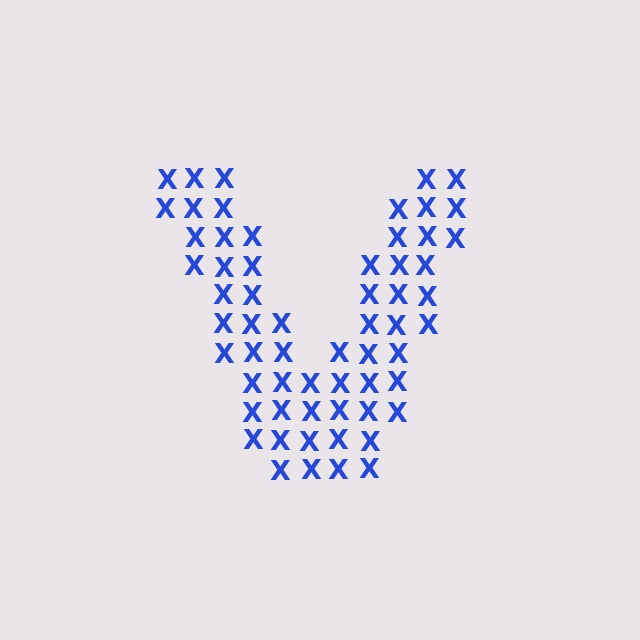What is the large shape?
The large shape is the letter V.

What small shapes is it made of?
It is made of small letter X's.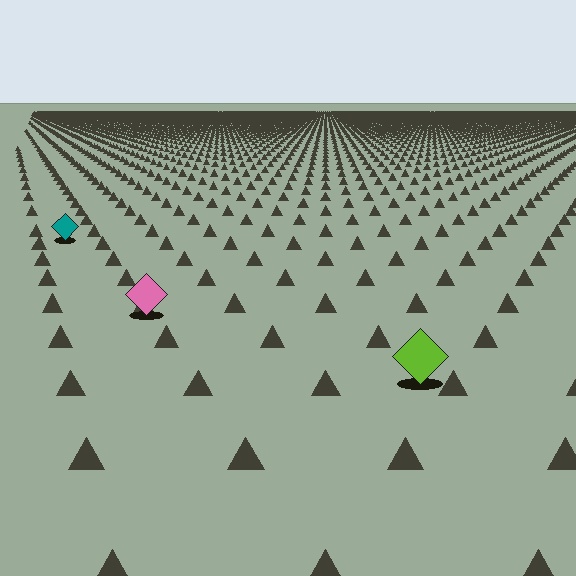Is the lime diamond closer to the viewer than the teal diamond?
Yes. The lime diamond is closer — you can tell from the texture gradient: the ground texture is coarser near it.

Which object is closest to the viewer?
The lime diamond is closest. The texture marks near it are larger and more spread out.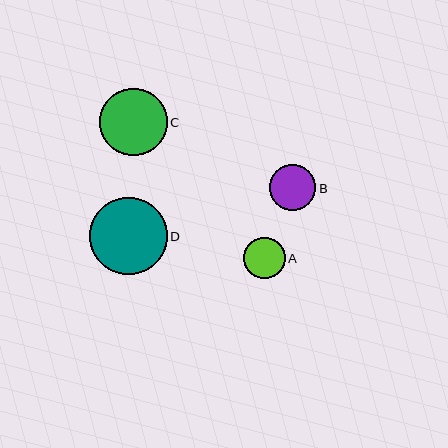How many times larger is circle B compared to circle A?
Circle B is approximately 1.1 times the size of circle A.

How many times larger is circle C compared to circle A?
Circle C is approximately 1.6 times the size of circle A.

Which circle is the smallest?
Circle A is the smallest with a size of approximately 42 pixels.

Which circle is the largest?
Circle D is the largest with a size of approximately 78 pixels.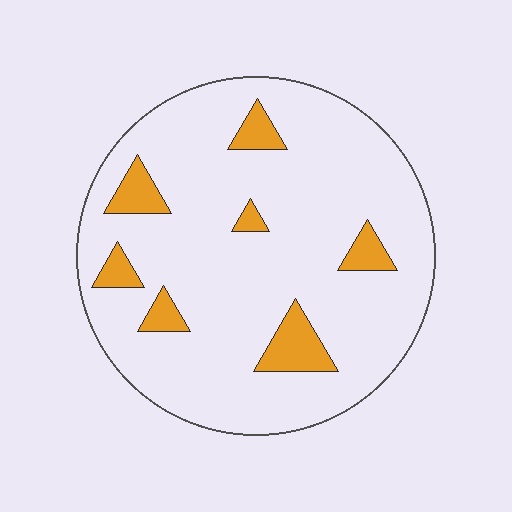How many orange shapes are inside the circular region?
7.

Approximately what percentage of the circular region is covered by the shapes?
Approximately 10%.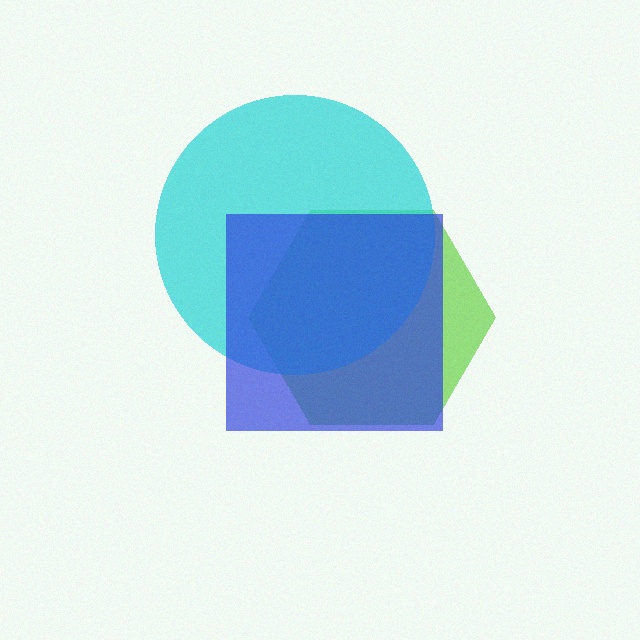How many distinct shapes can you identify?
There are 3 distinct shapes: a lime hexagon, a cyan circle, a blue square.